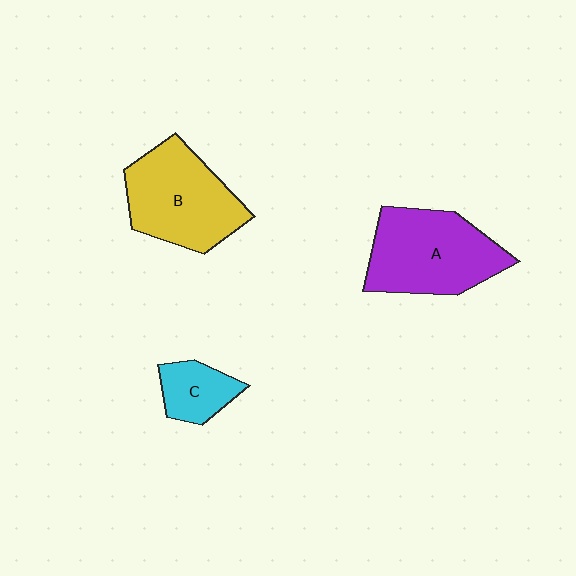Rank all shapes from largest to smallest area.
From largest to smallest: A (purple), B (yellow), C (cyan).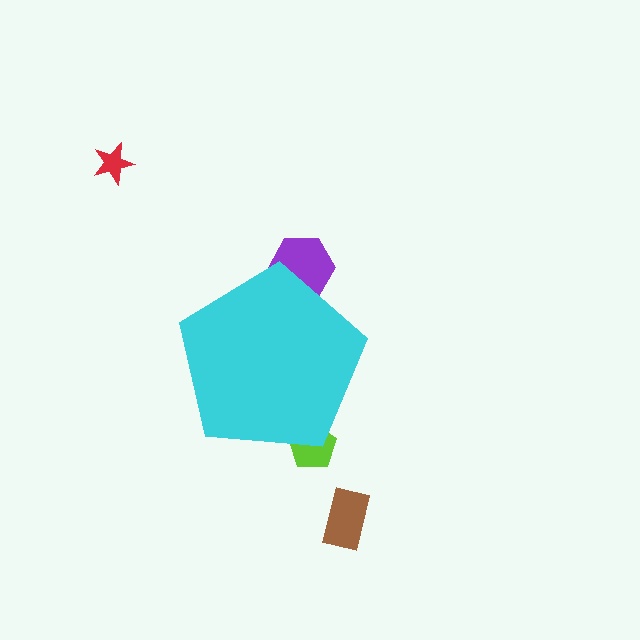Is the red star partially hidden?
No, the red star is fully visible.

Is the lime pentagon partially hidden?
Yes, the lime pentagon is partially hidden behind the cyan pentagon.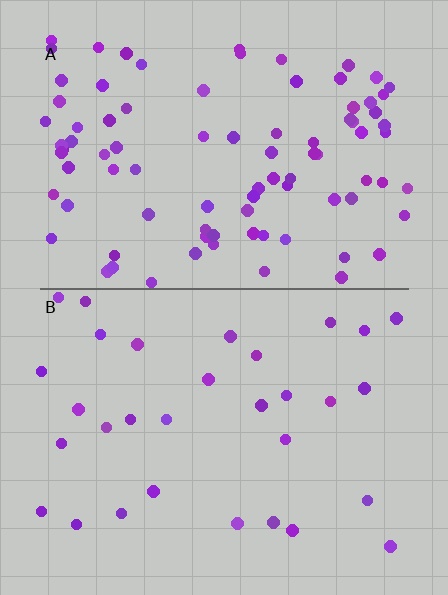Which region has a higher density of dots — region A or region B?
A (the top).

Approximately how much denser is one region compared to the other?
Approximately 2.8× — region A over region B.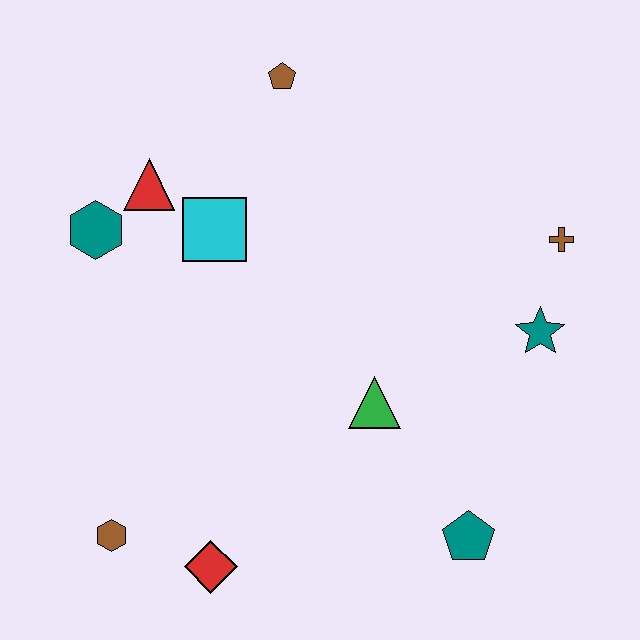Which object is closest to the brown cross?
The teal star is closest to the brown cross.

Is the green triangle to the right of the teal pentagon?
No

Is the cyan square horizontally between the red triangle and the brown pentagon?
Yes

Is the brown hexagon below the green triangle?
Yes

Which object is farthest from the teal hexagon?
The teal pentagon is farthest from the teal hexagon.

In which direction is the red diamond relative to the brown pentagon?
The red diamond is below the brown pentagon.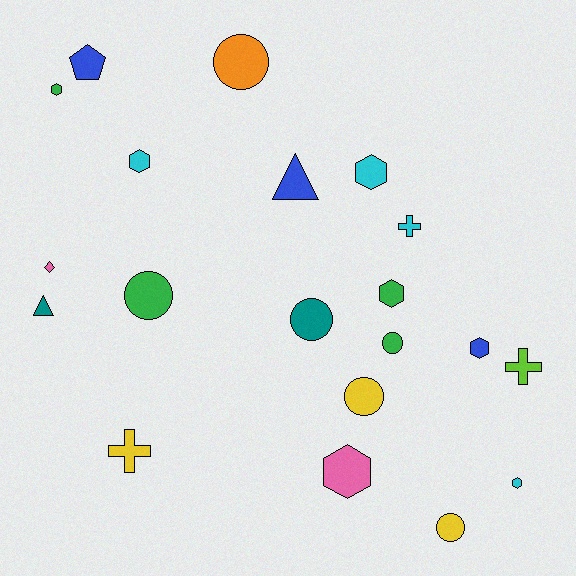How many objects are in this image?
There are 20 objects.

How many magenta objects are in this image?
There are no magenta objects.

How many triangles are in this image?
There are 2 triangles.